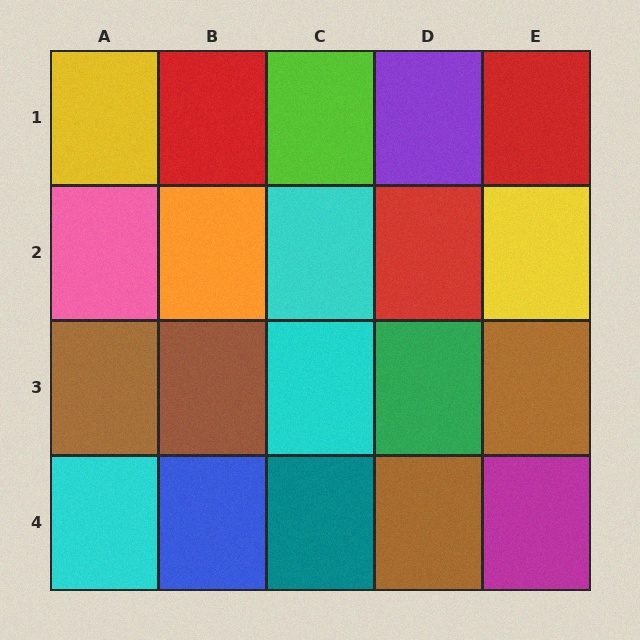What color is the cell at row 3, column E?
Brown.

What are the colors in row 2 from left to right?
Pink, orange, cyan, red, yellow.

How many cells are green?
1 cell is green.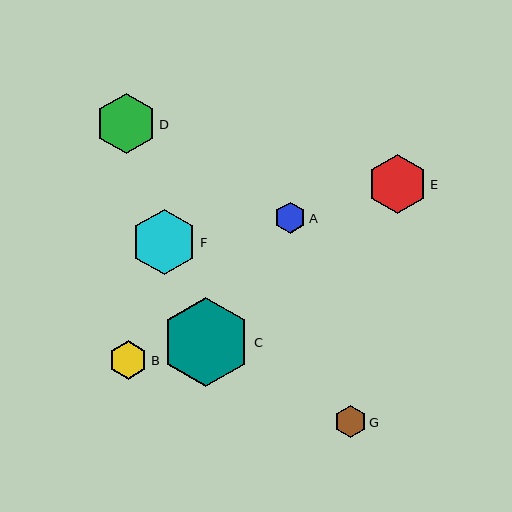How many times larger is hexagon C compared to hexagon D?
Hexagon C is approximately 1.5 times the size of hexagon D.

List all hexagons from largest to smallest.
From largest to smallest: C, F, D, E, B, G, A.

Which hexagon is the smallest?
Hexagon A is the smallest with a size of approximately 31 pixels.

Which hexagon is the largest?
Hexagon C is the largest with a size of approximately 89 pixels.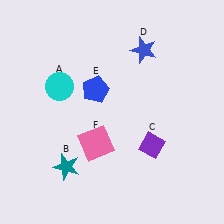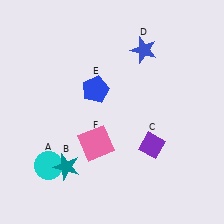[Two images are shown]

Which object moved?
The cyan circle (A) moved down.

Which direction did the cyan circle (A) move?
The cyan circle (A) moved down.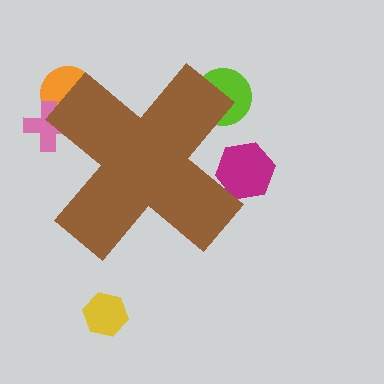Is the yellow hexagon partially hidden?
No, the yellow hexagon is fully visible.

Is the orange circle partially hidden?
Yes, the orange circle is partially hidden behind the brown cross.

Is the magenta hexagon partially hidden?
Yes, the magenta hexagon is partially hidden behind the brown cross.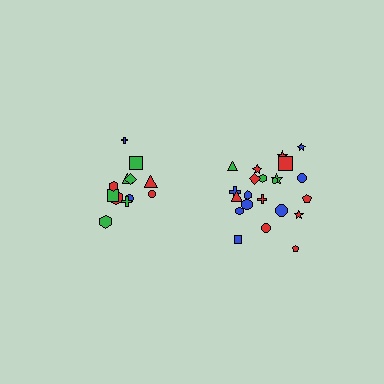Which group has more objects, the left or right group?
The right group.